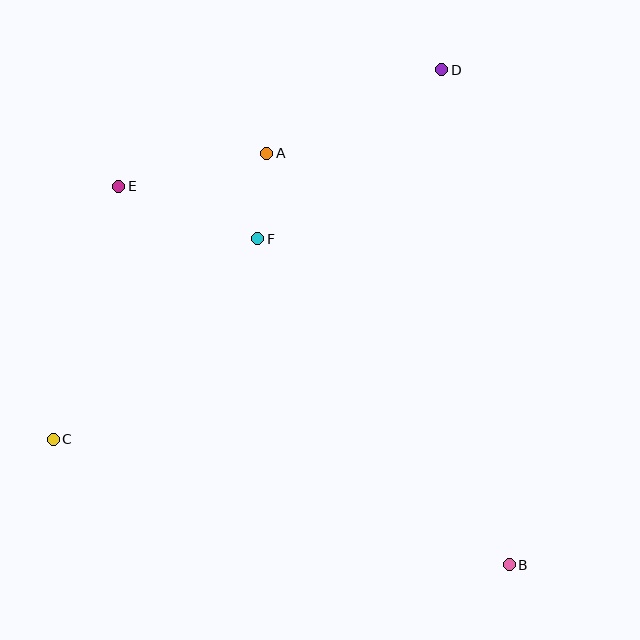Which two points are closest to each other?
Points A and F are closest to each other.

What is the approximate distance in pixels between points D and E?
The distance between D and E is approximately 343 pixels.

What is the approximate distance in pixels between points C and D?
The distance between C and D is approximately 536 pixels.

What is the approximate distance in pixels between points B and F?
The distance between B and F is approximately 412 pixels.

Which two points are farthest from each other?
Points B and E are farthest from each other.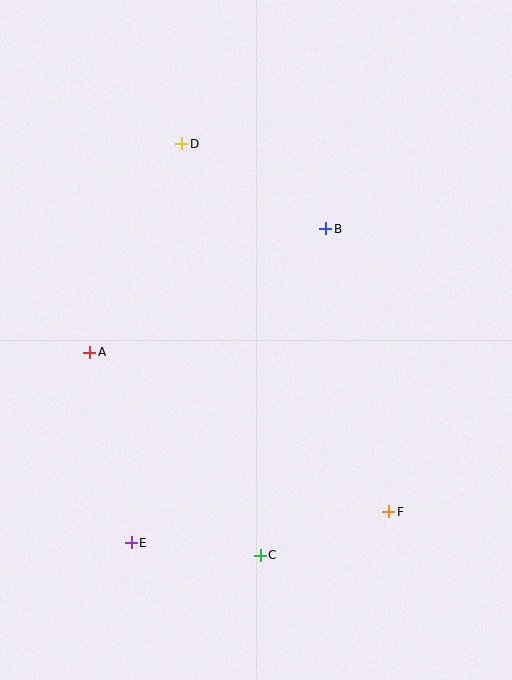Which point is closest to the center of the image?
Point B at (326, 229) is closest to the center.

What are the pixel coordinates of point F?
Point F is at (389, 512).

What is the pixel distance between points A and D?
The distance between A and D is 228 pixels.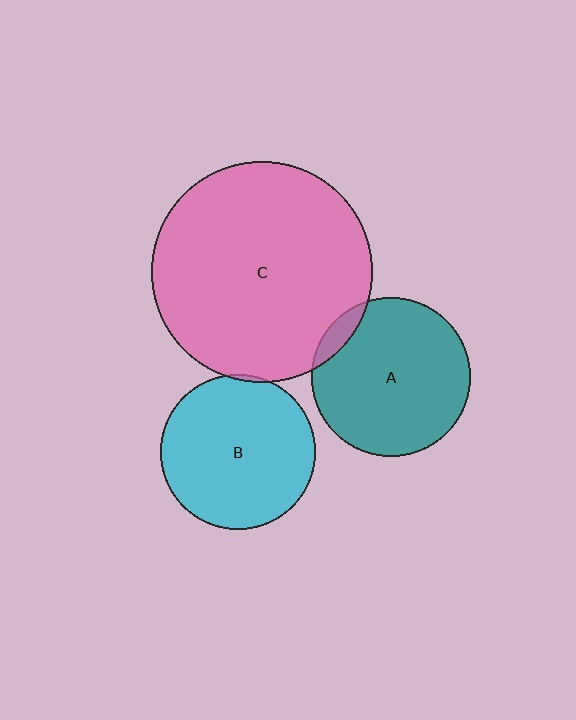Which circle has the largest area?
Circle C (pink).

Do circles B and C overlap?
Yes.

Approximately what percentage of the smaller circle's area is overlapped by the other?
Approximately 5%.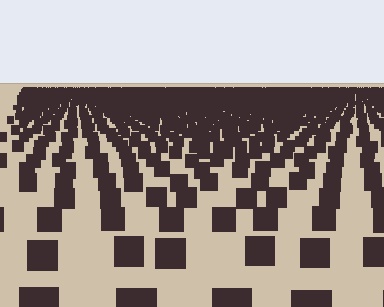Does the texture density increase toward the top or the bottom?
Density increases toward the top.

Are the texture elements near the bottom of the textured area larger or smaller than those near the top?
Larger. Near the bottom, elements are closer to the viewer and appear at a bigger on-screen size.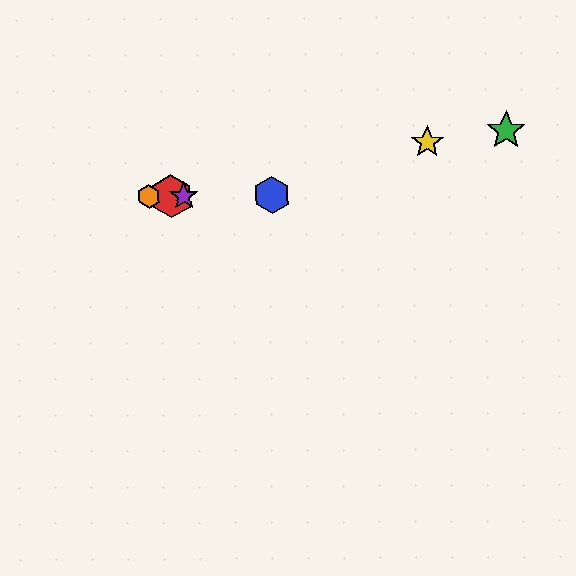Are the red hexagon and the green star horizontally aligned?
No, the red hexagon is at y≈196 and the green star is at y≈130.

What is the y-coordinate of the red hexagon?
The red hexagon is at y≈196.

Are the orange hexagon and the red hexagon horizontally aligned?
Yes, both are at y≈196.